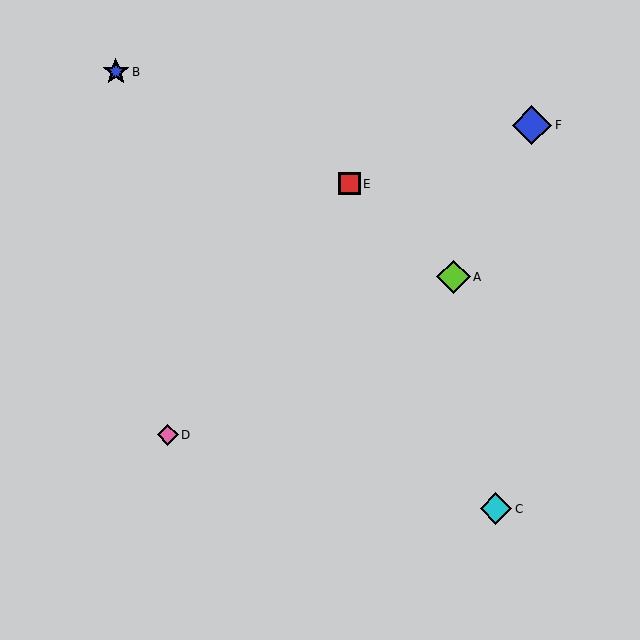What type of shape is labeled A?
Shape A is a lime diamond.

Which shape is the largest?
The blue diamond (labeled F) is the largest.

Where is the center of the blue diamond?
The center of the blue diamond is at (532, 125).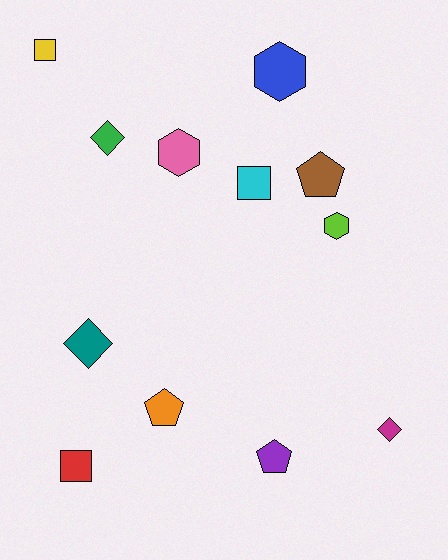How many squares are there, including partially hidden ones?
There are 3 squares.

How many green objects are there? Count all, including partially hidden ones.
There is 1 green object.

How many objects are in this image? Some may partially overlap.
There are 12 objects.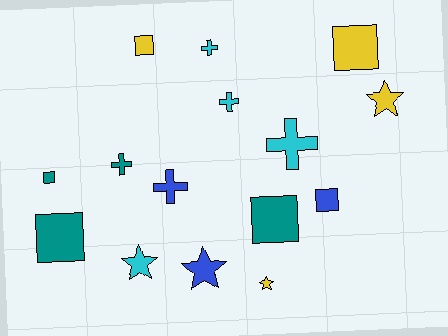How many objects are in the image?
There are 15 objects.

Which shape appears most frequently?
Square, with 6 objects.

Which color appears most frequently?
Yellow, with 4 objects.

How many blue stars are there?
There is 1 blue star.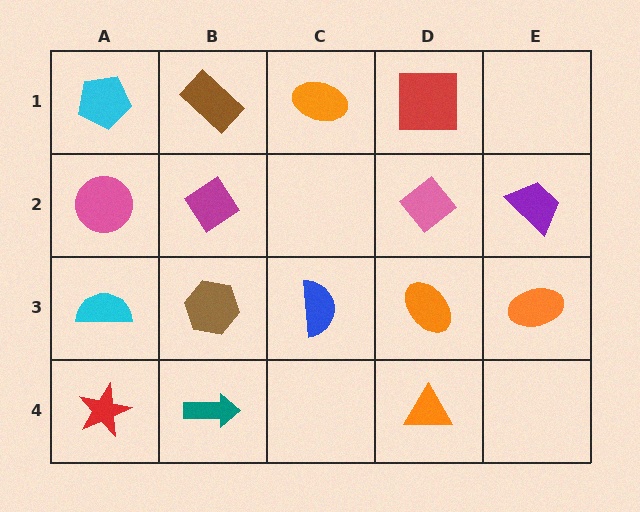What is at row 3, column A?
A cyan semicircle.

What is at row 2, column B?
A magenta diamond.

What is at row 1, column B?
A brown rectangle.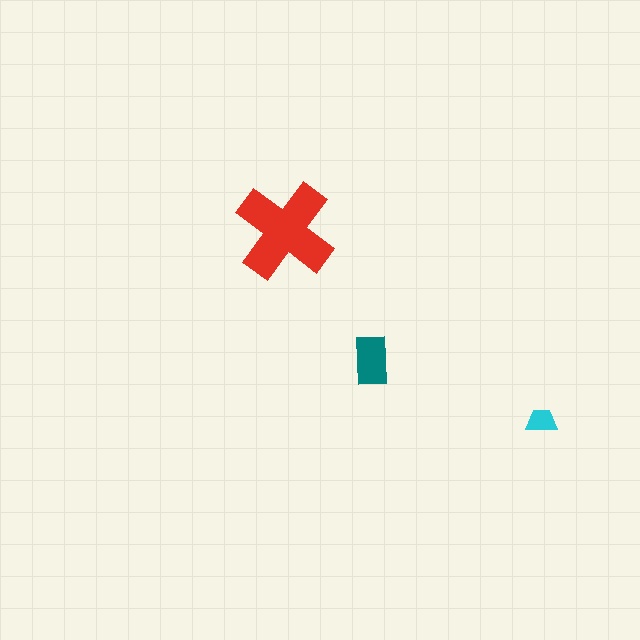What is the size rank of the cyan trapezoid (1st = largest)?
3rd.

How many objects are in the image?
There are 3 objects in the image.